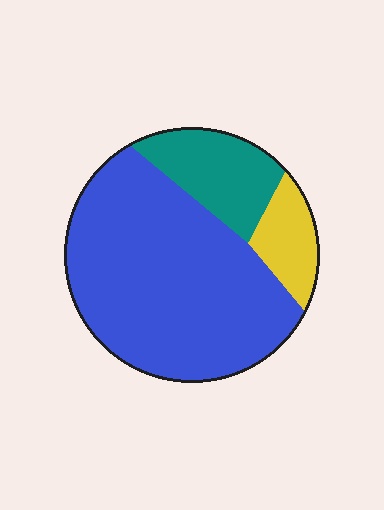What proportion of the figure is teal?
Teal covers around 20% of the figure.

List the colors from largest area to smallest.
From largest to smallest: blue, teal, yellow.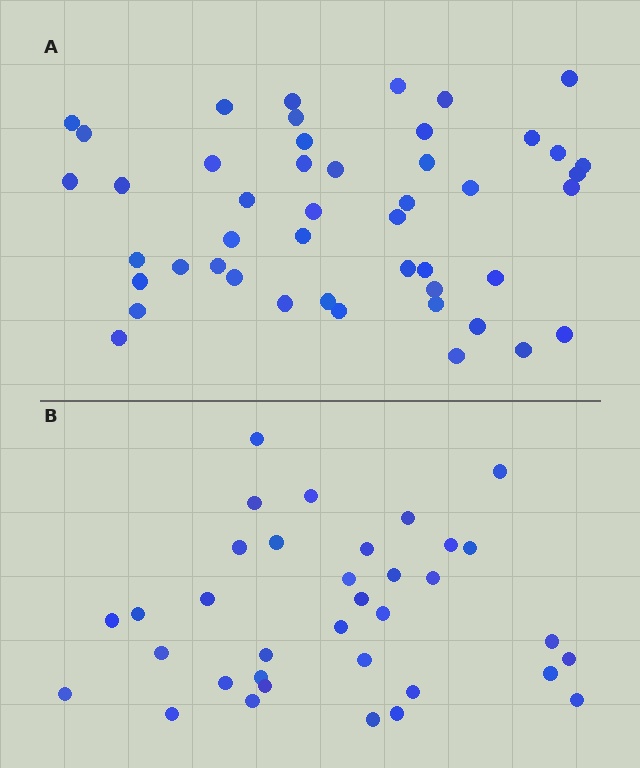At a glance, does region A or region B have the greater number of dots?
Region A (the top region) has more dots.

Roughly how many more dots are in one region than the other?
Region A has roughly 12 or so more dots than region B.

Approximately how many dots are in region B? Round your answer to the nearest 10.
About 40 dots. (The exact count is 35, which rounds to 40.)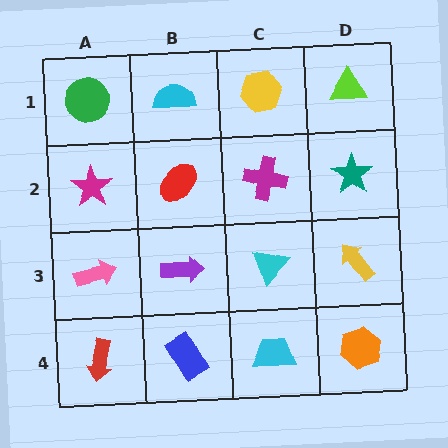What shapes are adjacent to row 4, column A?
A pink arrow (row 3, column A), a blue rectangle (row 4, column B).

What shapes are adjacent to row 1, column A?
A magenta star (row 2, column A), a cyan semicircle (row 1, column B).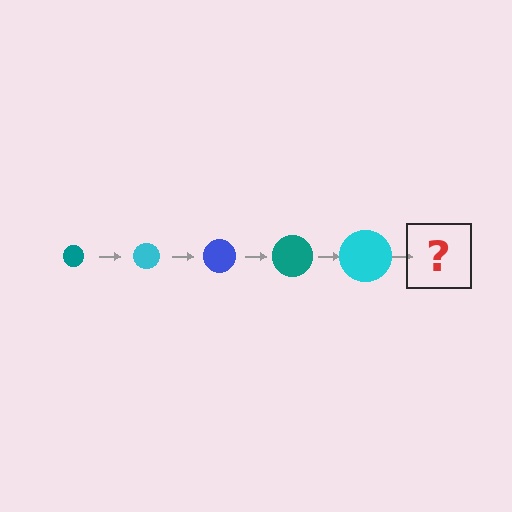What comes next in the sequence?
The next element should be a blue circle, larger than the previous one.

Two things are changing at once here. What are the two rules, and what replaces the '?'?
The two rules are that the circle grows larger each step and the color cycles through teal, cyan, and blue. The '?' should be a blue circle, larger than the previous one.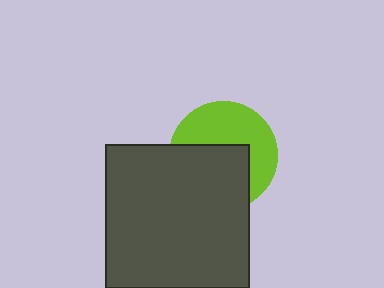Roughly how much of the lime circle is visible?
About half of it is visible (roughly 50%).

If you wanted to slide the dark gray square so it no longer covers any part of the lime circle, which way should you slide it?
Slide it toward the lower-left — that is the most direct way to separate the two shapes.